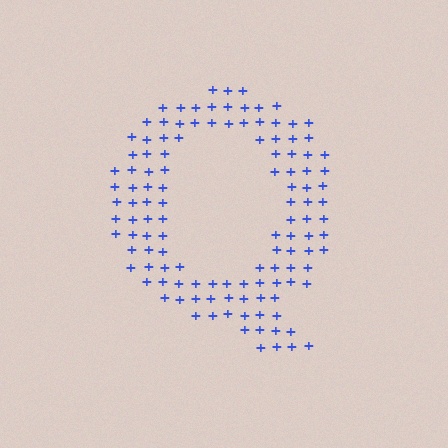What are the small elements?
The small elements are plus signs.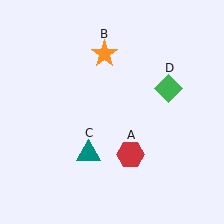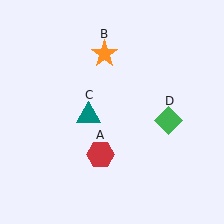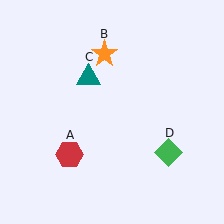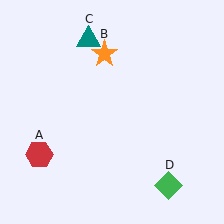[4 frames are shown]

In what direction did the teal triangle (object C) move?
The teal triangle (object C) moved up.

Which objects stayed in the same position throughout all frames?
Orange star (object B) remained stationary.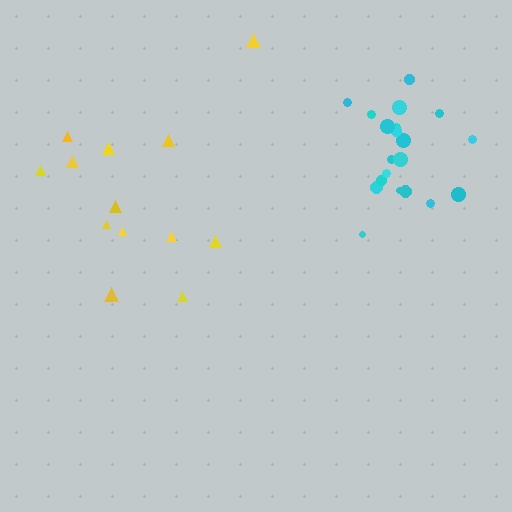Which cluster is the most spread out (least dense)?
Yellow.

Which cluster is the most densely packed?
Cyan.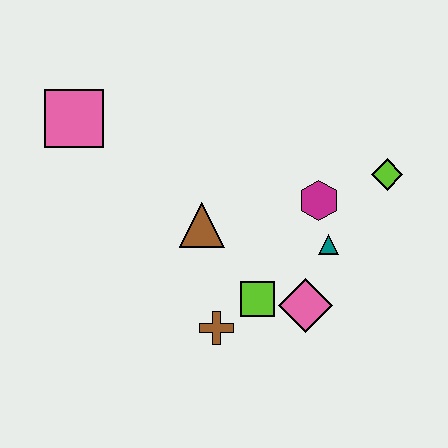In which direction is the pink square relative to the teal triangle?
The pink square is to the left of the teal triangle.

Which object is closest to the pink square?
The brown triangle is closest to the pink square.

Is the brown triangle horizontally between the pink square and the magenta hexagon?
Yes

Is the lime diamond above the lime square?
Yes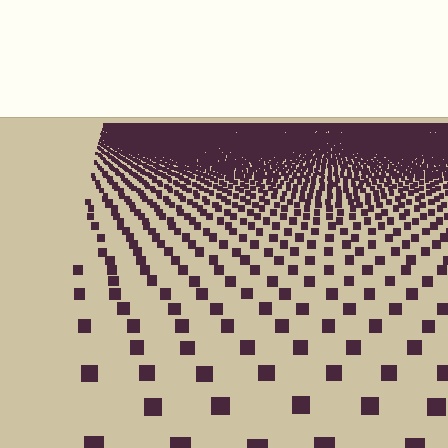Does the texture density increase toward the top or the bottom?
Density increases toward the top.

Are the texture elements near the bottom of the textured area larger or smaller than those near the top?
Larger. Near the bottom, elements are closer to the viewer and appear at a bigger on-screen size.